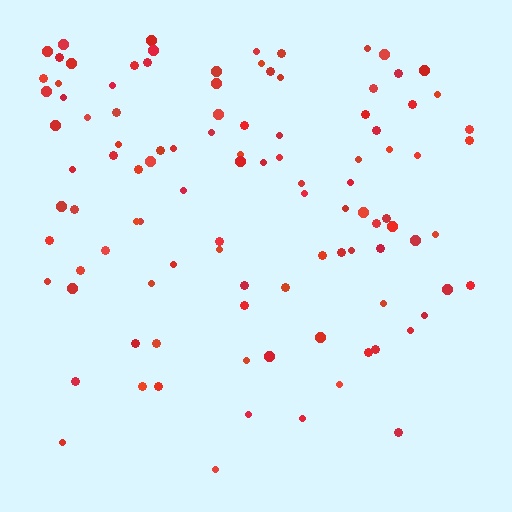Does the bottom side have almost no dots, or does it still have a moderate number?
Still a moderate number, just noticeably fewer than the top.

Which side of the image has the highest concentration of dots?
The top.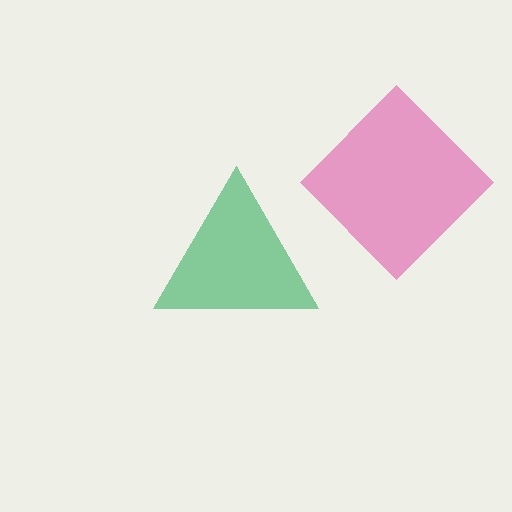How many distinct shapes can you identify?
There are 2 distinct shapes: a green triangle, a pink diamond.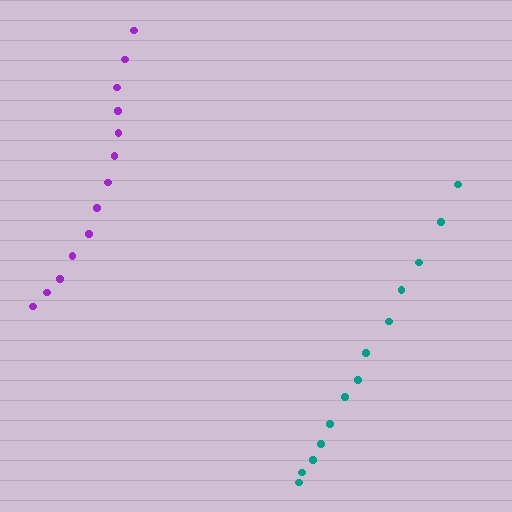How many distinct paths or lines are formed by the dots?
There are 2 distinct paths.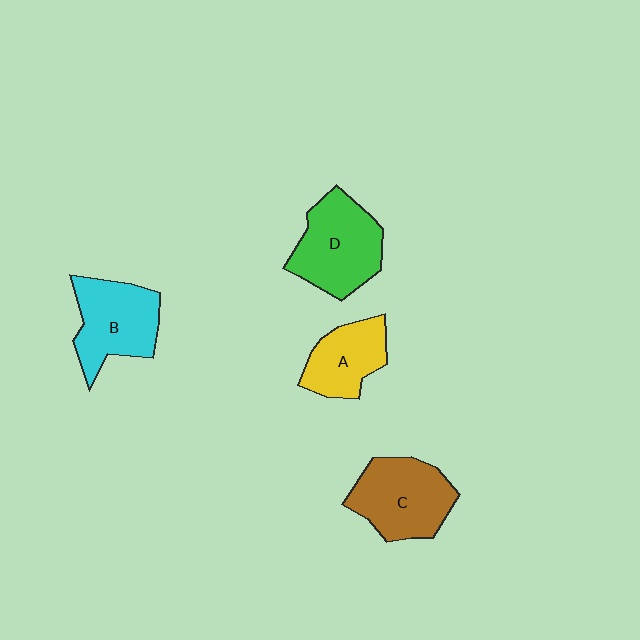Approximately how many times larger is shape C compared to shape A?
Approximately 1.4 times.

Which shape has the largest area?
Shape D (green).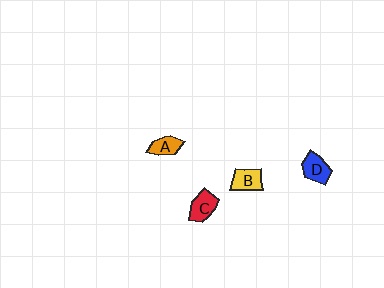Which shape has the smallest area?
Shape A (orange).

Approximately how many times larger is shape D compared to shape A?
Approximately 1.2 times.